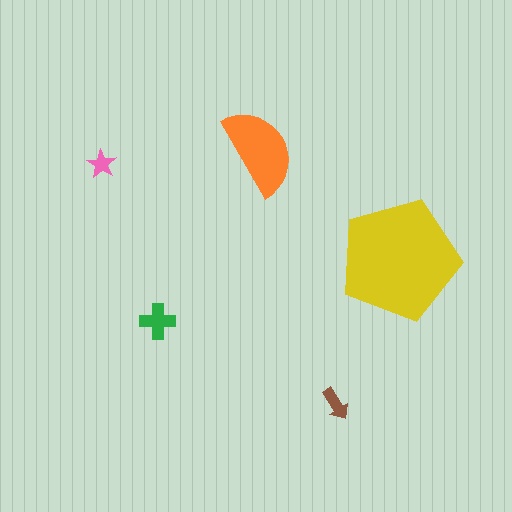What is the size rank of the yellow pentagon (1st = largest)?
1st.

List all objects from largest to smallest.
The yellow pentagon, the orange semicircle, the green cross, the brown arrow, the pink star.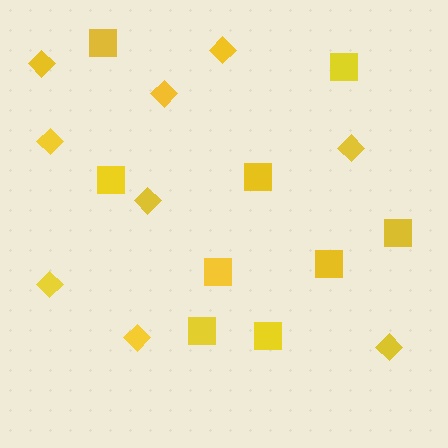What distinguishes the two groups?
There are 2 groups: one group of squares (9) and one group of diamonds (9).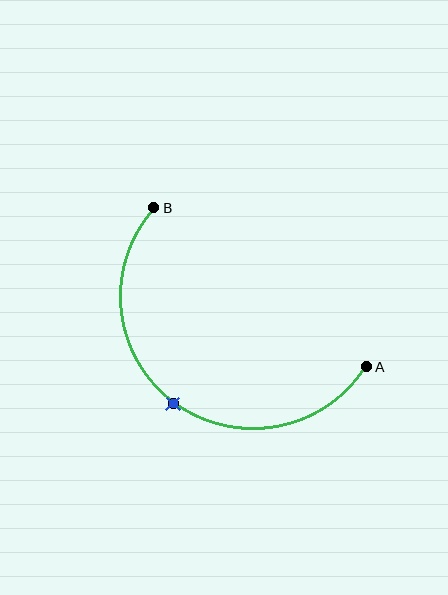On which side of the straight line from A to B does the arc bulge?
The arc bulges below and to the left of the straight line connecting A and B.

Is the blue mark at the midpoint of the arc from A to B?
Yes. The blue mark lies on the arc at equal arc-length from both A and B — it is the arc midpoint.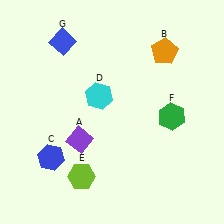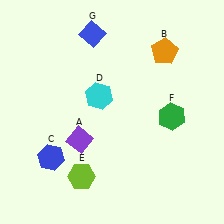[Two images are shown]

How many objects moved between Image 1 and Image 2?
1 object moved between the two images.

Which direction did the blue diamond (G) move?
The blue diamond (G) moved right.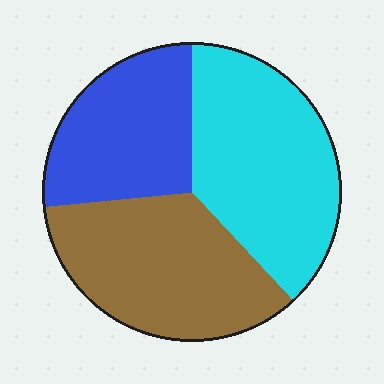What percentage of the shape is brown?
Brown takes up about one third (1/3) of the shape.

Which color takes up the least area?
Blue, at roughly 25%.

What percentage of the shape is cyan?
Cyan covers around 40% of the shape.